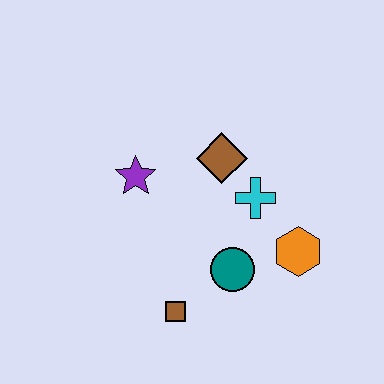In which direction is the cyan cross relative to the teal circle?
The cyan cross is above the teal circle.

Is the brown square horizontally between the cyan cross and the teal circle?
No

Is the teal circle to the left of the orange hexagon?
Yes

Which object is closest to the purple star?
The brown diamond is closest to the purple star.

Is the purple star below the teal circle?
No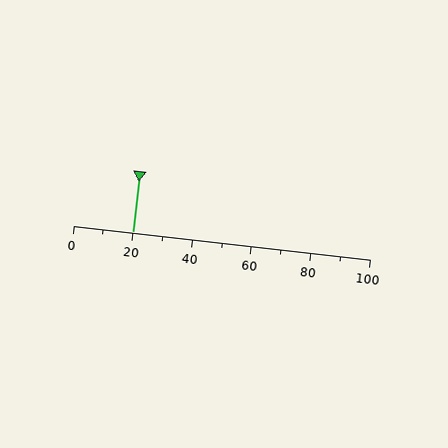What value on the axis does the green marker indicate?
The marker indicates approximately 20.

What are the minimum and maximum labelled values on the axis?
The axis runs from 0 to 100.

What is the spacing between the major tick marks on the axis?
The major ticks are spaced 20 apart.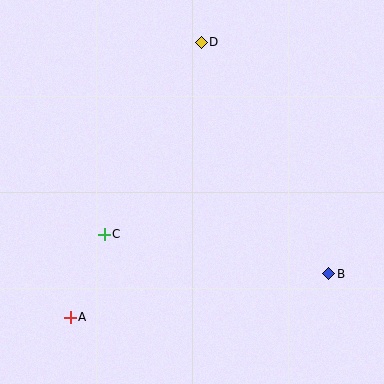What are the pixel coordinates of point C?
Point C is at (104, 234).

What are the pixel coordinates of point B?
Point B is at (329, 274).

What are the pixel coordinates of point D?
Point D is at (201, 42).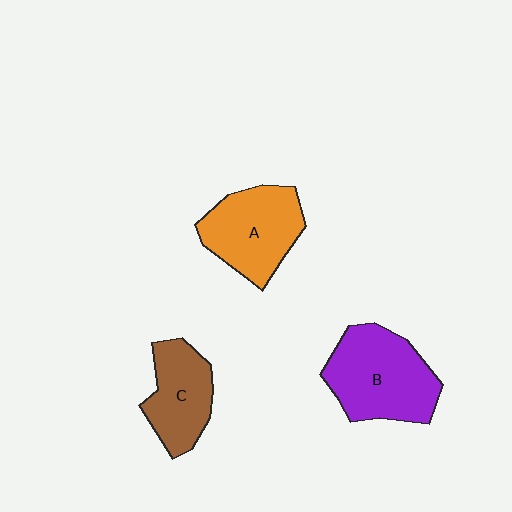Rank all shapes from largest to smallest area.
From largest to smallest: B (purple), A (orange), C (brown).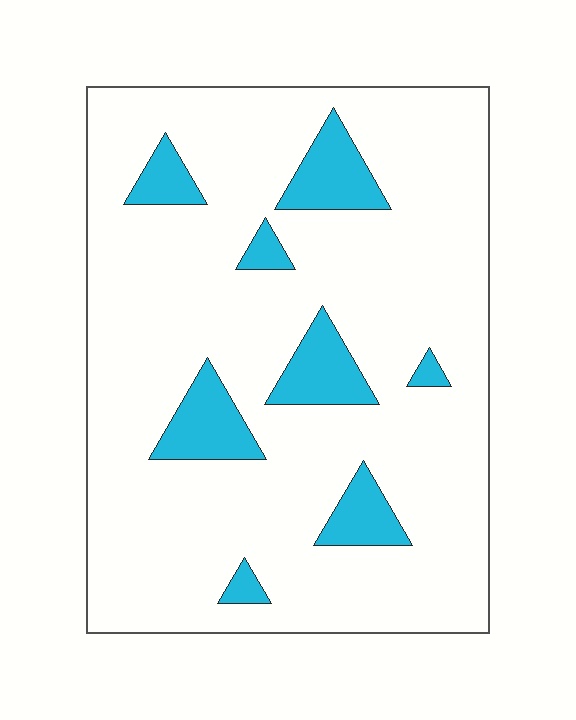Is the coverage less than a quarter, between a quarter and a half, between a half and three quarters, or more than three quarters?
Less than a quarter.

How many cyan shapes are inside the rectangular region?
8.